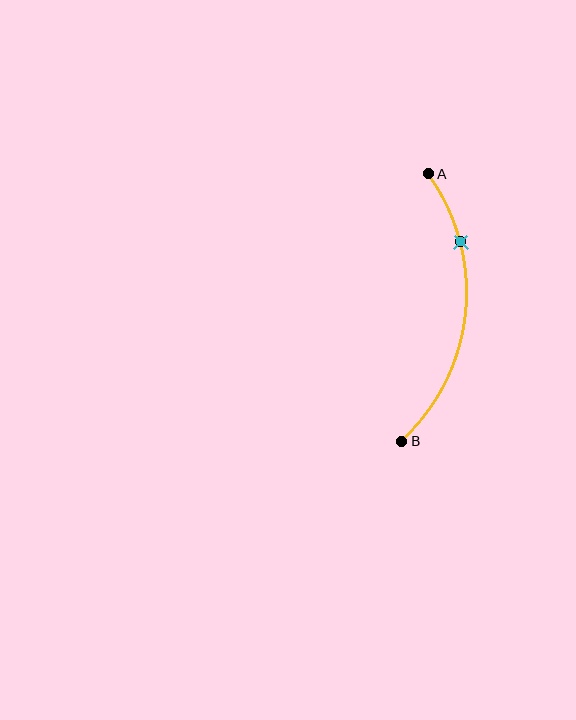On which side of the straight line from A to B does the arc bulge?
The arc bulges to the right of the straight line connecting A and B.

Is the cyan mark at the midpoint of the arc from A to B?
No. The cyan mark lies on the arc but is closer to endpoint A. The arc midpoint would be at the point on the curve equidistant along the arc from both A and B.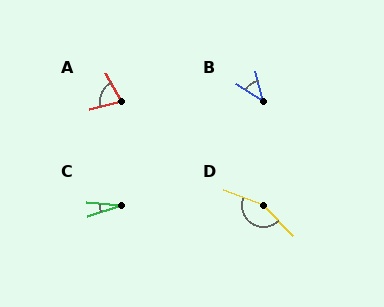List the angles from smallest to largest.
C (23°), B (43°), A (76°), D (155°).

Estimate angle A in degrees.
Approximately 76 degrees.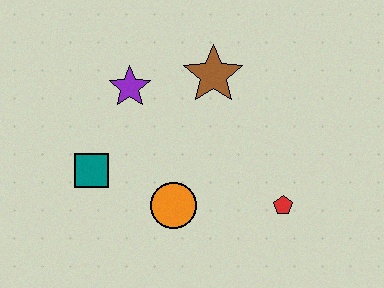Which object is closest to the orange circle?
The teal square is closest to the orange circle.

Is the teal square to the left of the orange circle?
Yes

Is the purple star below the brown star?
Yes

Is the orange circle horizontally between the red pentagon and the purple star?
Yes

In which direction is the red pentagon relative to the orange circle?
The red pentagon is to the right of the orange circle.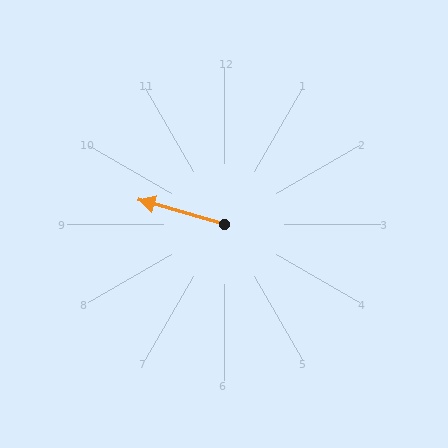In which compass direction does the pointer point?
West.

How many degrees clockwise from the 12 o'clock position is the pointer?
Approximately 286 degrees.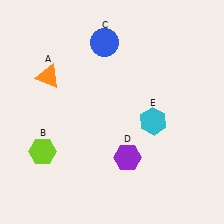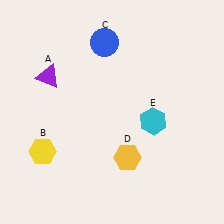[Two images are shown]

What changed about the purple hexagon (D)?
In Image 1, D is purple. In Image 2, it changed to yellow.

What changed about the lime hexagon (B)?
In Image 1, B is lime. In Image 2, it changed to yellow.